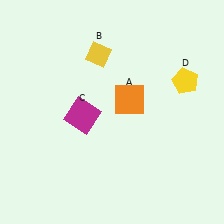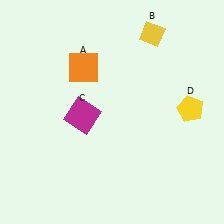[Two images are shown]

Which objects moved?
The objects that moved are: the orange square (A), the yellow diamond (B), the yellow pentagon (D).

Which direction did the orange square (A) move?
The orange square (A) moved left.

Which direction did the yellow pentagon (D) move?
The yellow pentagon (D) moved down.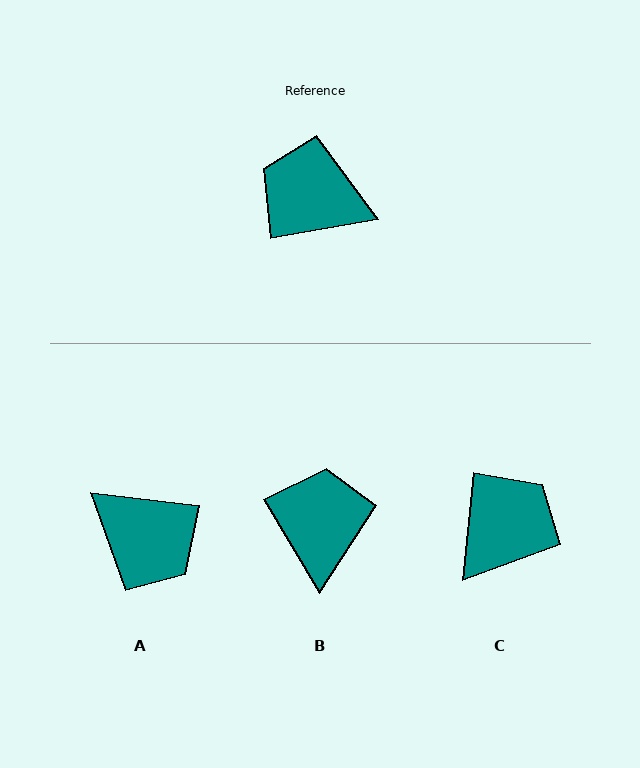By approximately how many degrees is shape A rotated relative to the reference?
Approximately 163 degrees counter-clockwise.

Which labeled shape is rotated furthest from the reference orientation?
A, about 163 degrees away.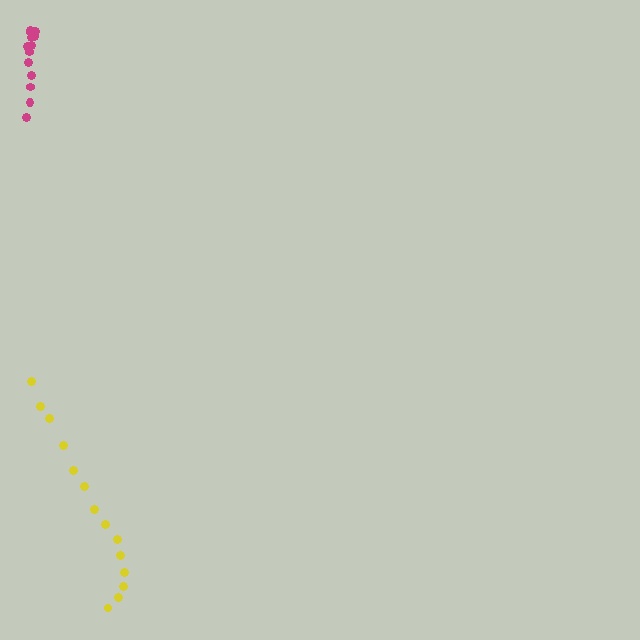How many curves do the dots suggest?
There are 2 distinct paths.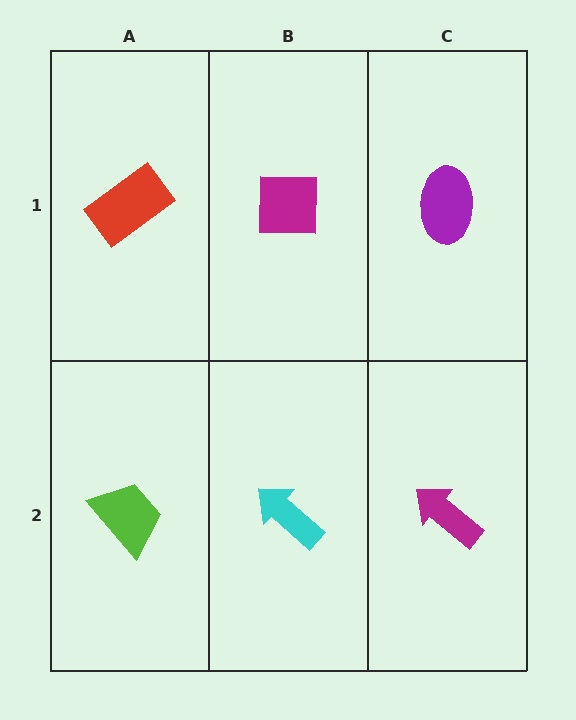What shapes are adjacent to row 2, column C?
A purple ellipse (row 1, column C), a cyan arrow (row 2, column B).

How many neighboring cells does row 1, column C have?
2.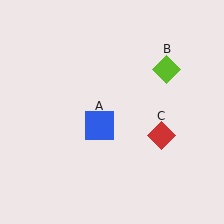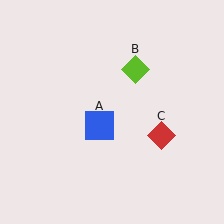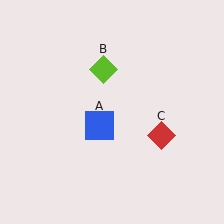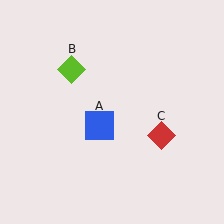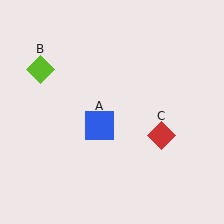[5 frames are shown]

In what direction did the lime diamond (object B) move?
The lime diamond (object B) moved left.